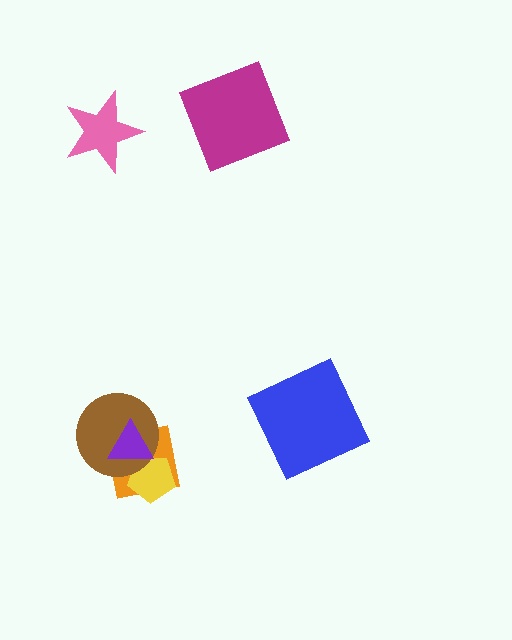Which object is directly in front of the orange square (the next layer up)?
The yellow pentagon is directly in front of the orange square.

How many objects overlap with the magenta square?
0 objects overlap with the magenta square.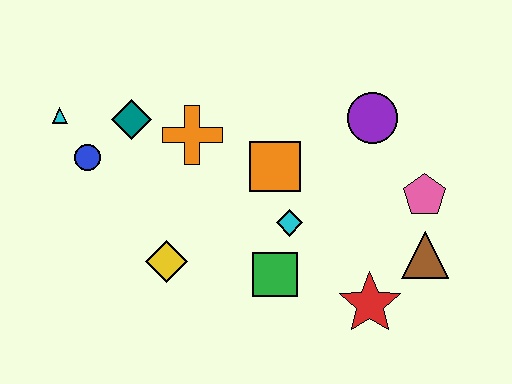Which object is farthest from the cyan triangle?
The brown triangle is farthest from the cyan triangle.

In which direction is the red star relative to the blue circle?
The red star is to the right of the blue circle.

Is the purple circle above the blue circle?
Yes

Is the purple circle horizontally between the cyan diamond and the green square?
No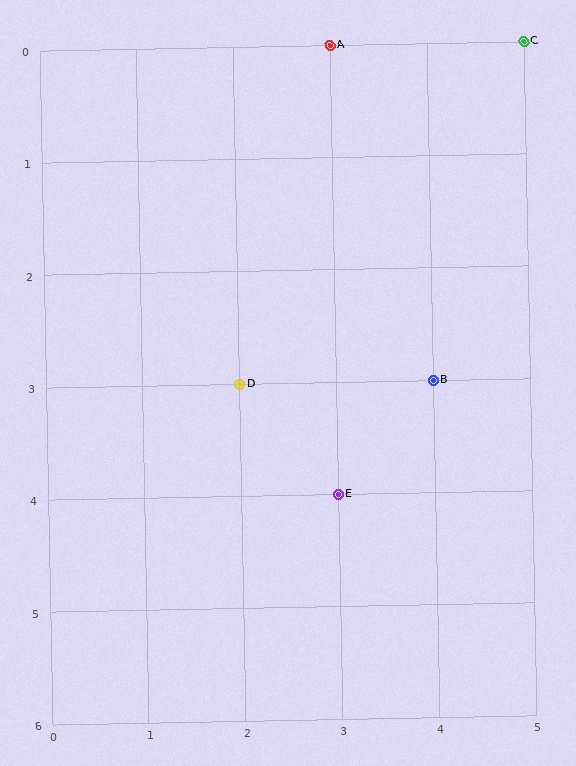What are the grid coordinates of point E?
Point E is at grid coordinates (3, 4).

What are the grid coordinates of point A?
Point A is at grid coordinates (3, 0).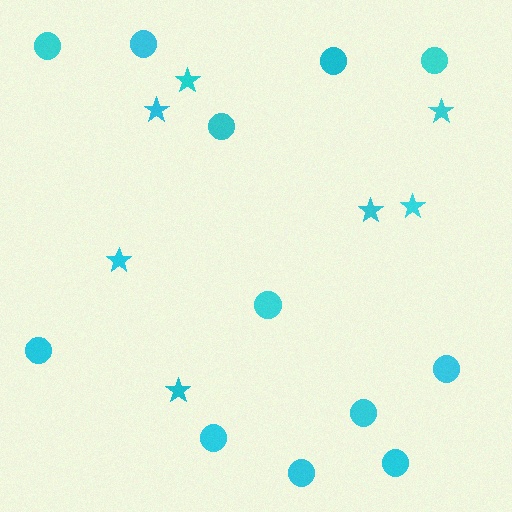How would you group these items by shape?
There are 2 groups: one group of circles (12) and one group of stars (7).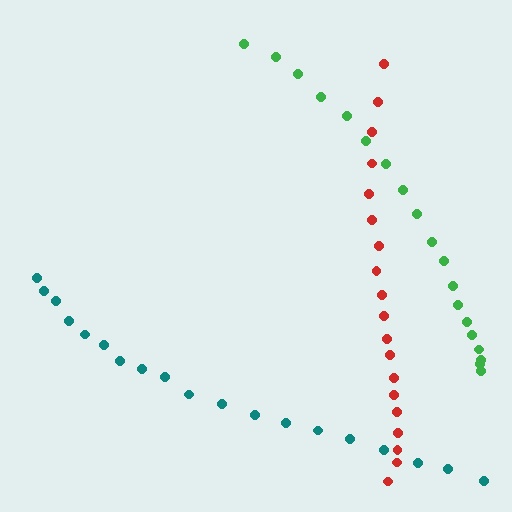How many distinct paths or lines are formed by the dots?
There are 3 distinct paths.